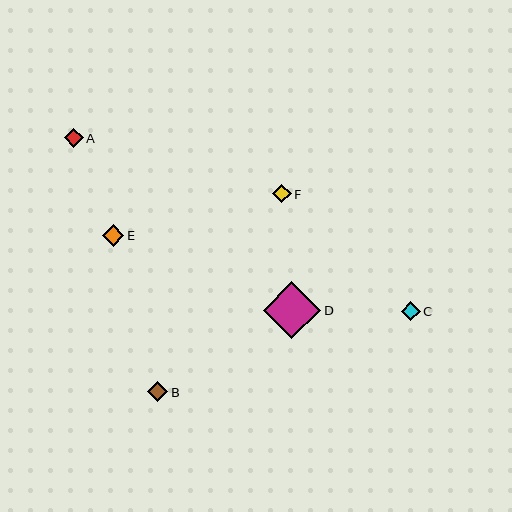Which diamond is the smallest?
Diamond F is the smallest with a size of approximately 18 pixels.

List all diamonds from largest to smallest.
From largest to smallest: D, E, B, C, A, F.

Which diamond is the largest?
Diamond D is the largest with a size of approximately 58 pixels.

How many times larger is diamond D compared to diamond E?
Diamond D is approximately 2.7 times the size of diamond E.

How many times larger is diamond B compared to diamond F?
Diamond B is approximately 1.1 times the size of diamond F.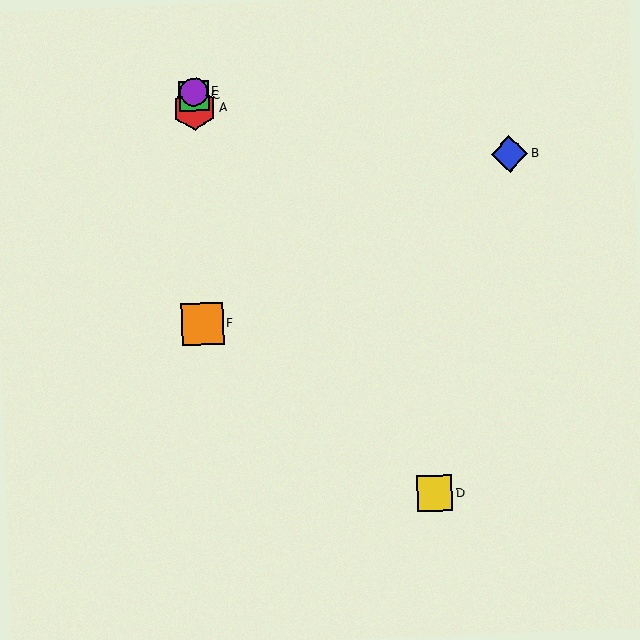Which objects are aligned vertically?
Objects A, C, E, F are aligned vertically.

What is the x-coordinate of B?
Object B is at x≈509.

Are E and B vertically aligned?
No, E is at x≈194 and B is at x≈509.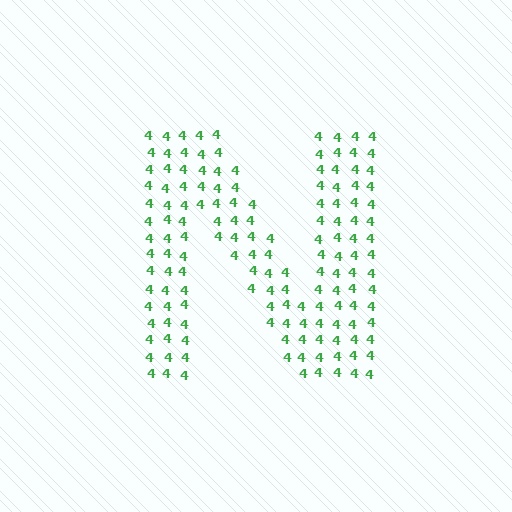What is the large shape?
The large shape is the letter N.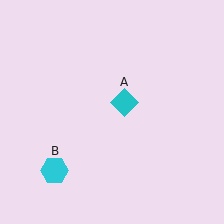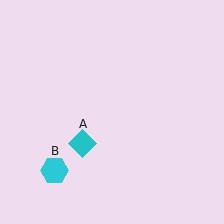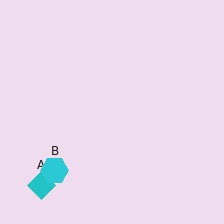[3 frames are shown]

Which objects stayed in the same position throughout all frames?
Cyan hexagon (object B) remained stationary.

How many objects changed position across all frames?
1 object changed position: cyan diamond (object A).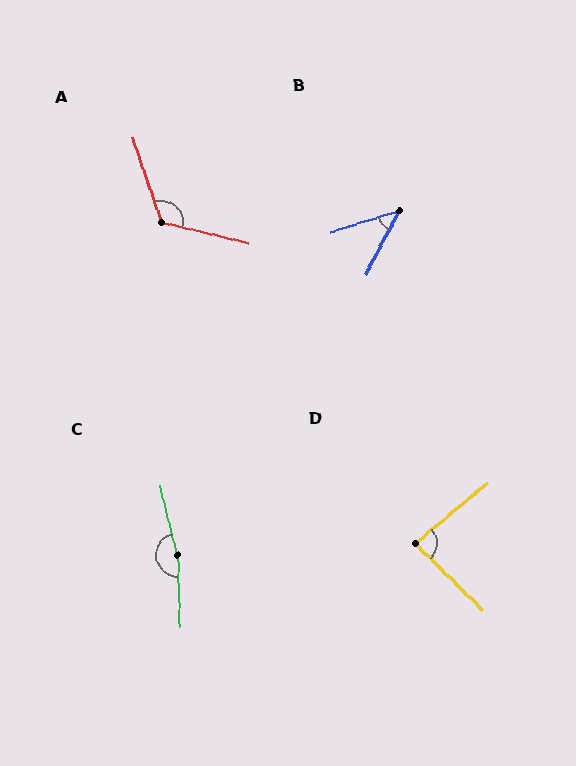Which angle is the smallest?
B, at approximately 46 degrees.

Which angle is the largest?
C, at approximately 167 degrees.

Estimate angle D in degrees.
Approximately 84 degrees.